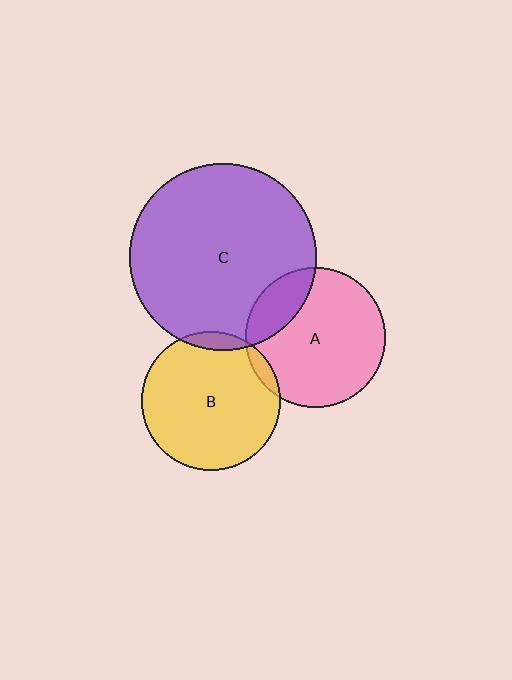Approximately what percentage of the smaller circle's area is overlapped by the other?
Approximately 20%.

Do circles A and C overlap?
Yes.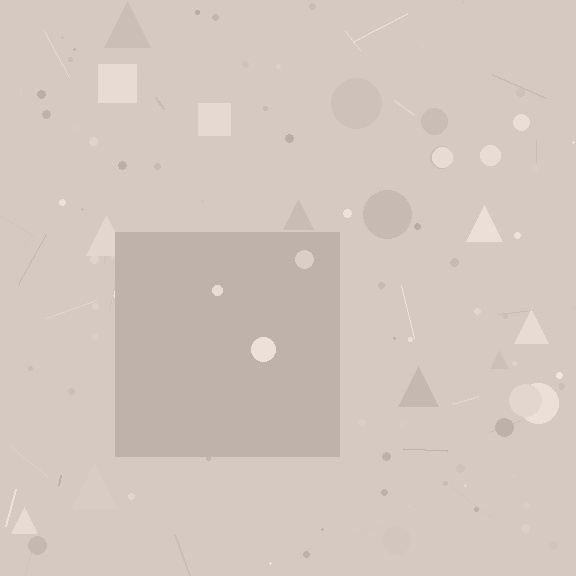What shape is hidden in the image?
A square is hidden in the image.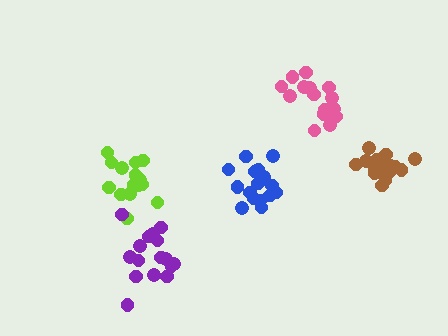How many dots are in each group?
Group 1: 19 dots, Group 2: 16 dots, Group 3: 16 dots, Group 4: 18 dots, Group 5: 16 dots (85 total).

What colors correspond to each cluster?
The clusters are colored: brown, lime, pink, blue, purple.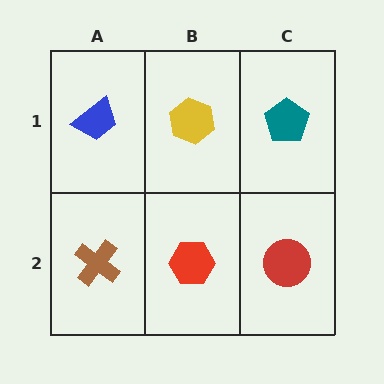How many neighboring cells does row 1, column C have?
2.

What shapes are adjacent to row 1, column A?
A brown cross (row 2, column A), a yellow hexagon (row 1, column B).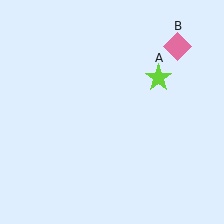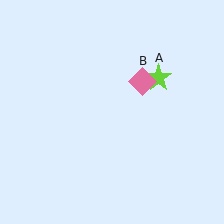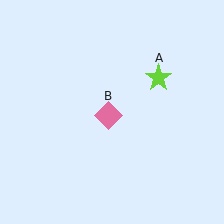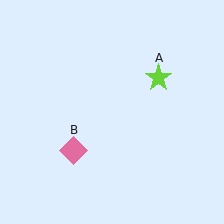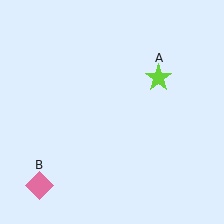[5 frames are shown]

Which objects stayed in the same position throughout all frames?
Lime star (object A) remained stationary.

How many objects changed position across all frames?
1 object changed position: pink diamond (object B).